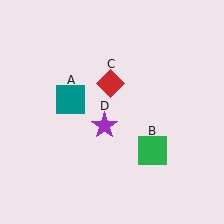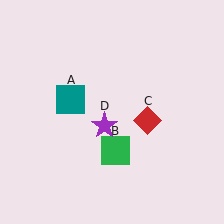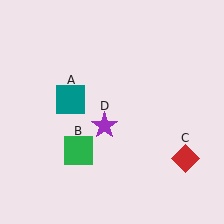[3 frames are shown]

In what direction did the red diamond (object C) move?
The red diamond (object C) moved down and to the right.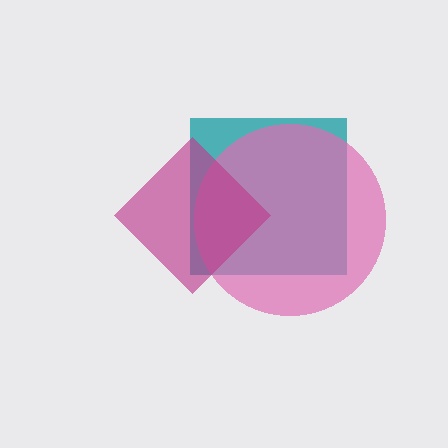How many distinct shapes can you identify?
There are 3 distinct shapes: a teal square, a pink circle, a magenta diamond.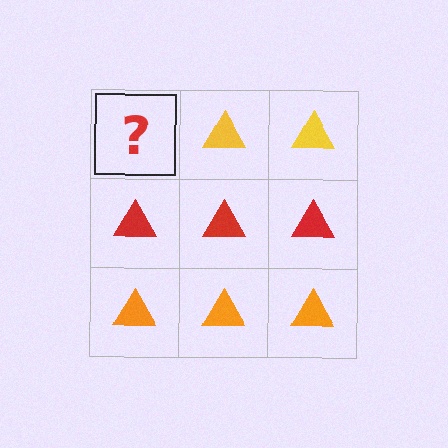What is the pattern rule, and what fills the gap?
The rule is that each row has a consistent color. The gap should be filled with a yellow triangle.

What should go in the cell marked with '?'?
The missing cell should contain a yellow triangle.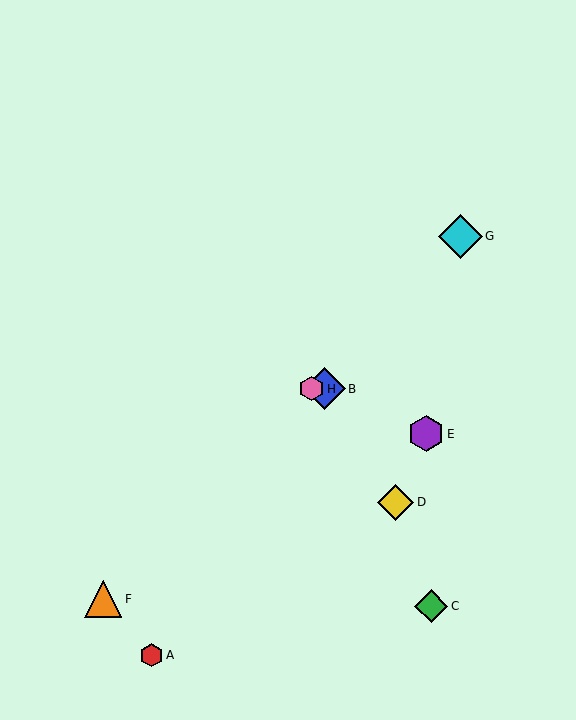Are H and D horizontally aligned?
No, H is at y≈389 and D is at y≈502.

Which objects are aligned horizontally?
Objects B, H are aligned horizontally.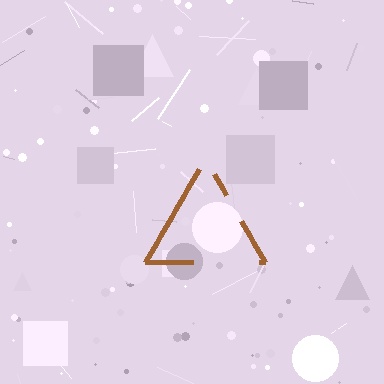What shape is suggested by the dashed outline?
The dashed outline suggests a triangle.